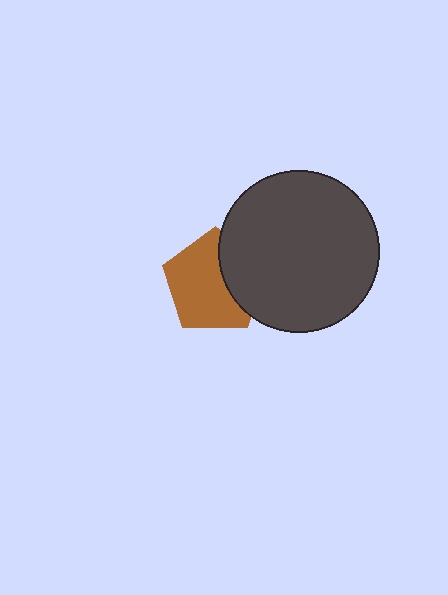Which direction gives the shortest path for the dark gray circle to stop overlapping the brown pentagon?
Moving right gives the shortest separation.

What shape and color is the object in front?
The object in front is a dark gray circle.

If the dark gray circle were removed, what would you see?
You would see the complete brown pentagon.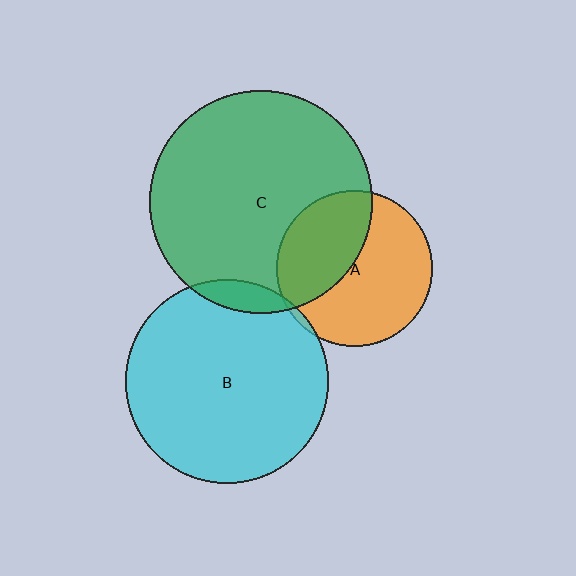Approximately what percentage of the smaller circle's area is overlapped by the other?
Approximately 5%.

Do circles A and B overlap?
Yes.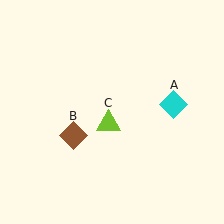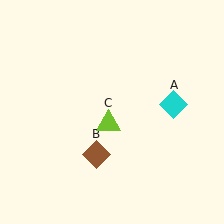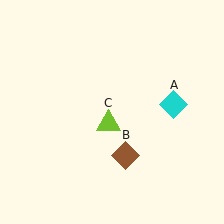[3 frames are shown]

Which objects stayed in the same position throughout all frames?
Cyan diamond (object A) and lime triangle (object C) remained stationary.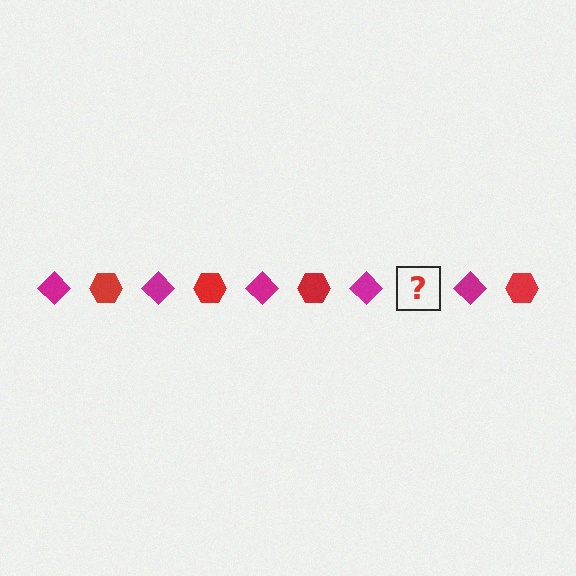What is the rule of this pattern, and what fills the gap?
The rule is that the pattern alternates between magenta diamond and red hexagon. The gap should be filled with a red hexagon.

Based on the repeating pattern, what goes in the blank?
The blank should be a red hexagon.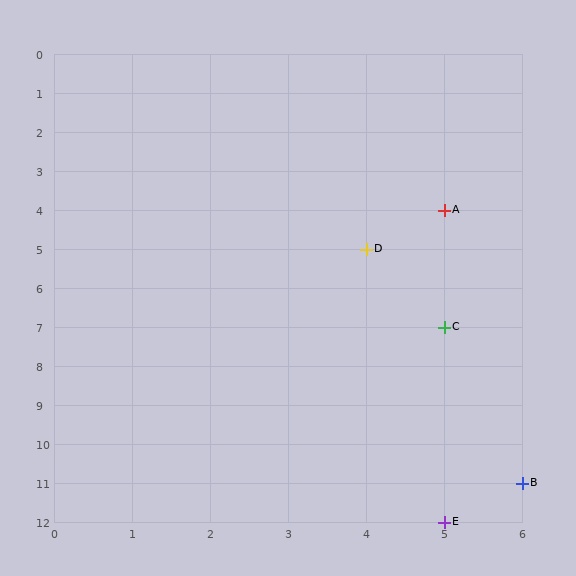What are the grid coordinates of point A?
Point A is at grid coordinates (5, 4).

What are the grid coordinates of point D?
Point D is at grid coordinates (4, 5).